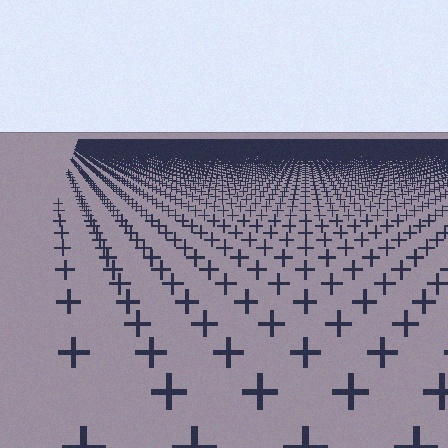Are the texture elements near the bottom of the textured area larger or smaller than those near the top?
Larger. Near the bottom, elements are closer to the viewer and appear at a bigger on-screen size.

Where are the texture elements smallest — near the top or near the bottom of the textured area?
Near the top.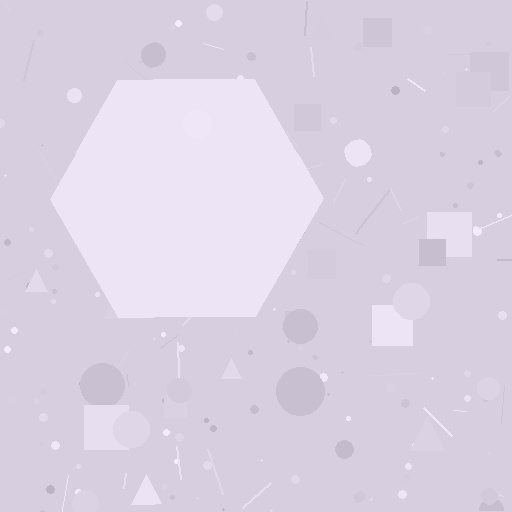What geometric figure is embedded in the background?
A hexagon is embedded in the background.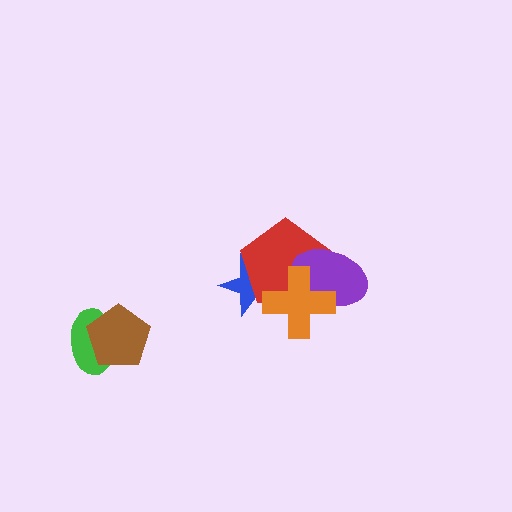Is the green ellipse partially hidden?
Yes, it is partially covered by another shape.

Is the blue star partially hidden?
Yes, it is partially covered by another shape.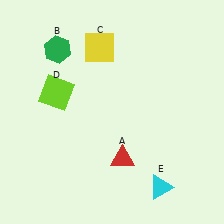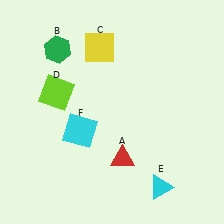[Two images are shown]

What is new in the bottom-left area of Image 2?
A cyan square (F) was added in the bottom-left area of Image 2.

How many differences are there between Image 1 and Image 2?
There is 1 difference between the two images.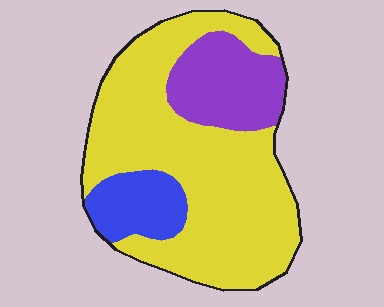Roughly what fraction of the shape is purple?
Purple takes up about one fifth (1/5) of the shape.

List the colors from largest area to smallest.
From largest to smallest: yellow, purple, blue.